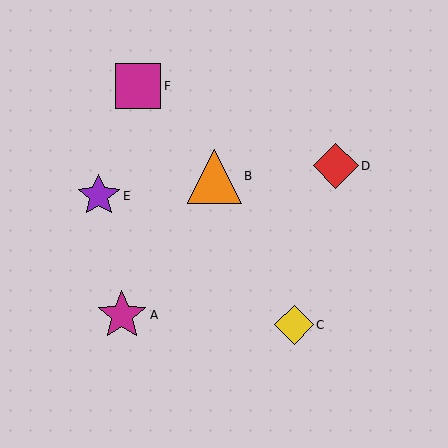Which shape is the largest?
The orange triangle (labeled B) is the largest.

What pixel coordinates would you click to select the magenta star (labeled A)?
Click at (122, 315) to select the magenta star A.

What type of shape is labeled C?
Shape C is a yellow diamond.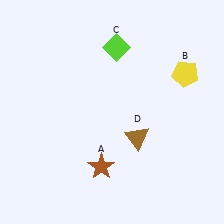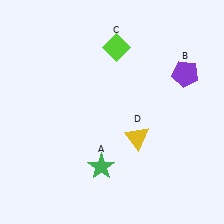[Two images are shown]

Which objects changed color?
A changed from brown to green. B changed from yellow to purple. D changed from brown to yellow.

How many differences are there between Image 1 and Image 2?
There are 3 differences between the two images.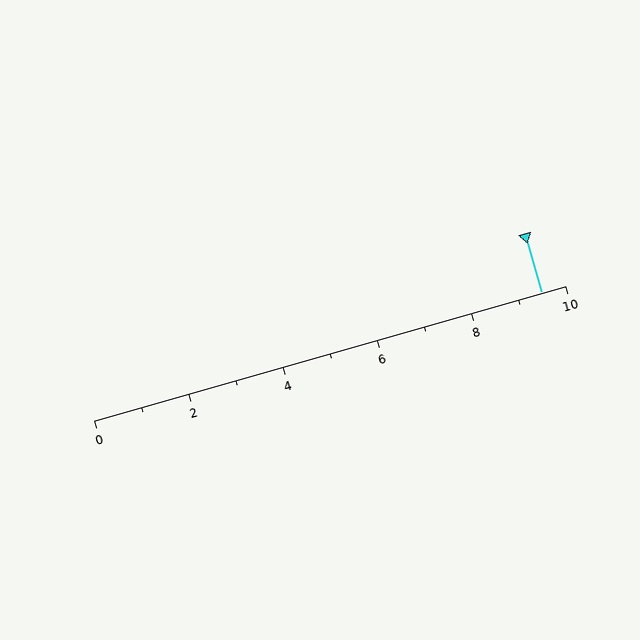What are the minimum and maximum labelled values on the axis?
The axis runs from 0 to 10.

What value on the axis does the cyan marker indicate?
The marker indicates approximately 9.5.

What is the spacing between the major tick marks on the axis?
The major ticks are spaced 2 apart.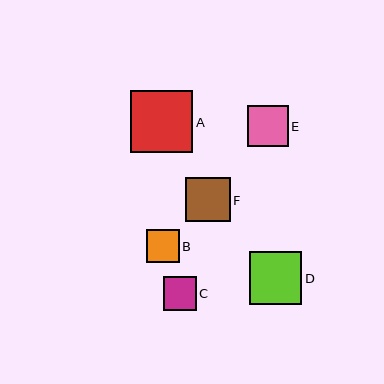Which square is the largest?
Square A is the largest with a size of approximately 63 pixels.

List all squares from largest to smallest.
From largest to smallest: A, D, F, E, C, B.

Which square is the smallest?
Square B is the smallest with a size of approximately 33 pixels.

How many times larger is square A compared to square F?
Square A is approximately 1.4 times the size of square F.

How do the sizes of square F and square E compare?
Square F and square E are approximately the same size.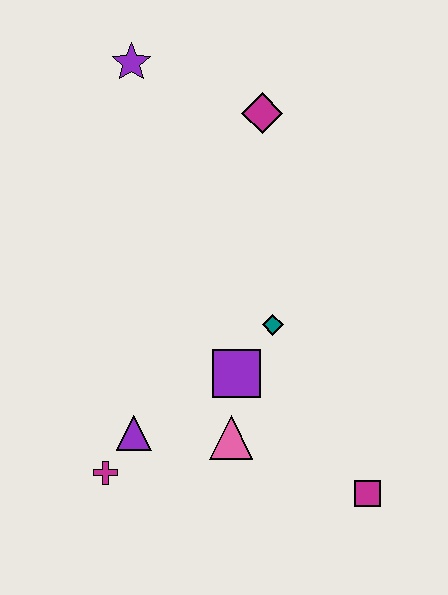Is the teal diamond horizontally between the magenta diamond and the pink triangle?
No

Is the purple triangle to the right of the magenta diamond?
No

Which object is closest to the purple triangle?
The magenta cross is closest to the purple triangle.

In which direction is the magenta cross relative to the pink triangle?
The magenta cross is to the left of the pink triangle.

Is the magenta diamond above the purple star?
No